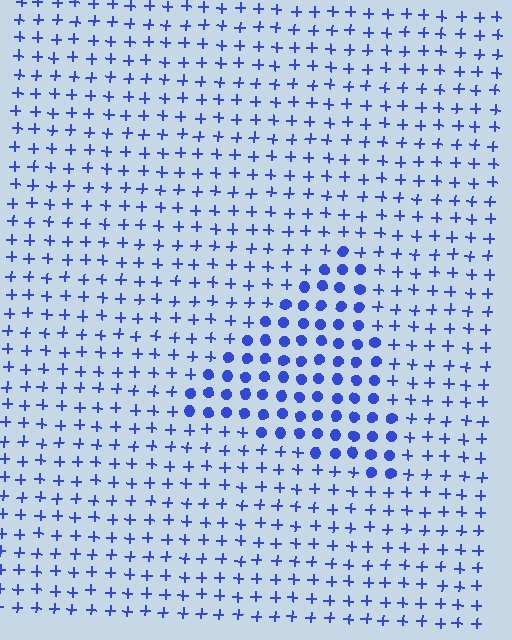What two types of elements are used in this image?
The image uses circles inside the triangle region and plus signs outside it.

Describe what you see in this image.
The image is filled with small blue elements arranged in a uniform grid. A triangle-shaped region contains circles, while the surrounding area contains plus signs. The boundary is defined purely by the change in element shape.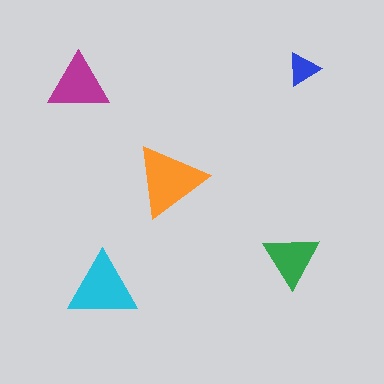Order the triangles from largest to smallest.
the orange one, the cyan one, the magenta one, the green one, the blue one.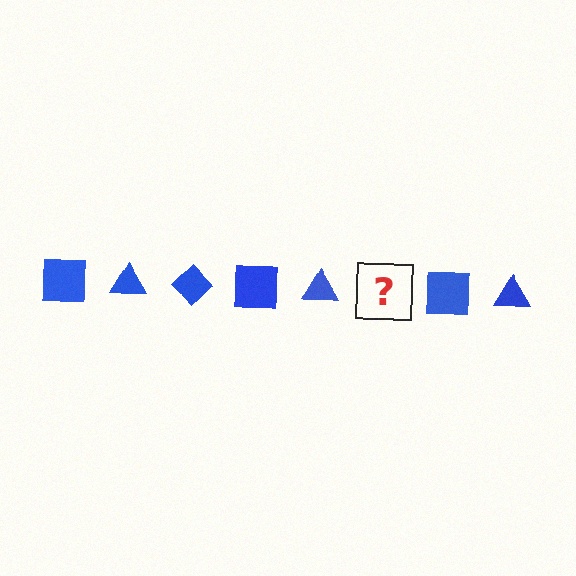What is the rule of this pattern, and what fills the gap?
The rule is that the pattern cycles through square, triangle, diamond shapes in blue. The gap should be filled with a blue diamond.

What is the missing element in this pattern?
The missing element is a blue diamond.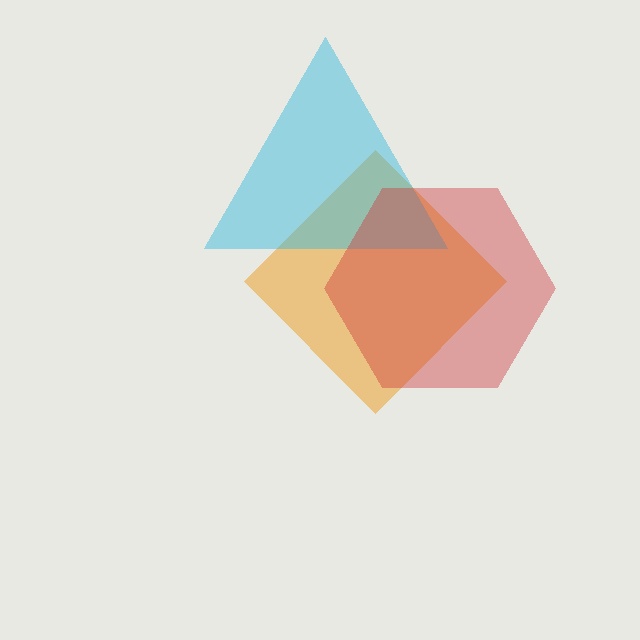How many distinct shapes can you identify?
There are 3 distinct shapes: an orange diamond, a cyan triangle, a red hexagon.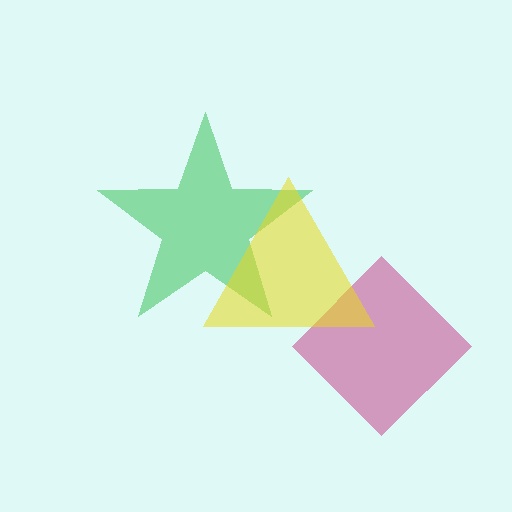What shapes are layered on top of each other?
The layered shapes are: a green star, a magenta diamond, a yellow triangle.